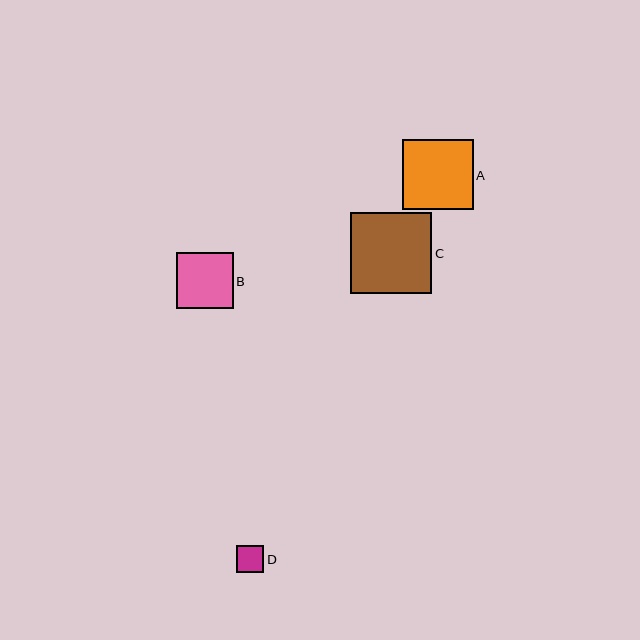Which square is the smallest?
Square D is the smallest with a size of approximately 27 pixels.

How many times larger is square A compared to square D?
Square A is approximately 2.6 times the size of square D.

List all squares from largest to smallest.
From largest to smallest: C, A, B, D.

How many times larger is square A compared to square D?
Square A is approximately 2.6 times the size of square D.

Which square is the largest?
Square C is the largest with a size of approximately 82 pixels.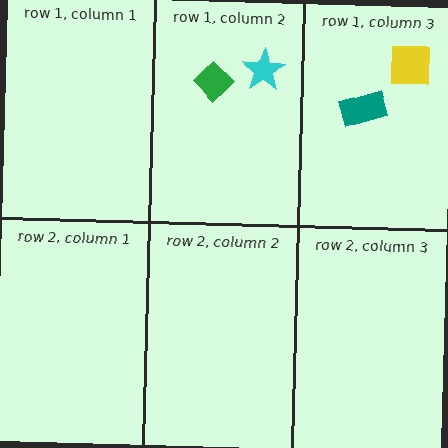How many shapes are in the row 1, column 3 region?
2.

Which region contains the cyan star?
The row 1, column 2 region.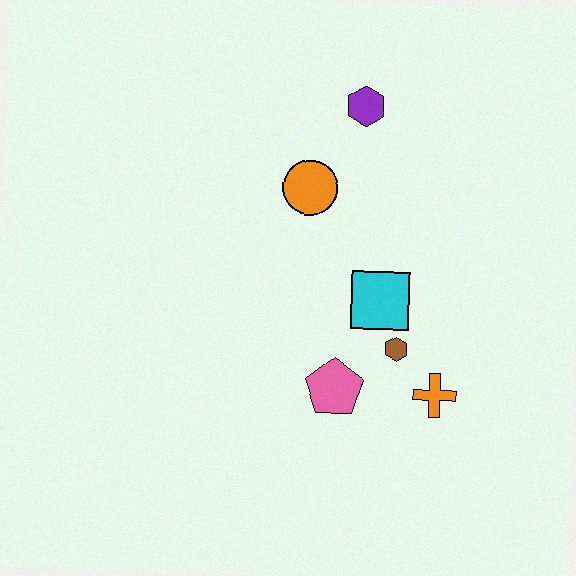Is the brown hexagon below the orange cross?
No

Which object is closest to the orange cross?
The brown hexagon is closest to the orange cross.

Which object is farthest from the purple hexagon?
The orange cross is farthest from the purple hexagon.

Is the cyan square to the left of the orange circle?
No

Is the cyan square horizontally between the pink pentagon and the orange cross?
Yes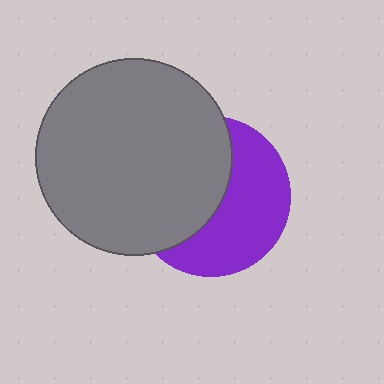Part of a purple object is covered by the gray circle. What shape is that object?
It is a circle.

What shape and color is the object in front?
The object in front is a gray circle.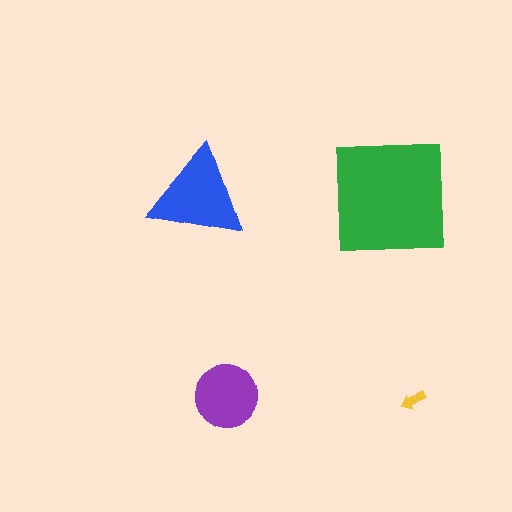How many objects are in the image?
There are 4 objects in the image.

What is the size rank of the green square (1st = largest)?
1st.